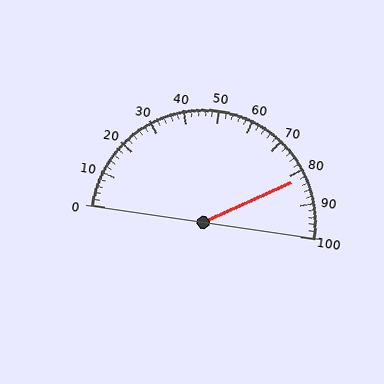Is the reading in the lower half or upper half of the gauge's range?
The reading is in the upper half of the range (0 to 100).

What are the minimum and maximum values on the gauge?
The gauge ranges from 0 to 100.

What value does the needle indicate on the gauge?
The needle indicates approximately 82.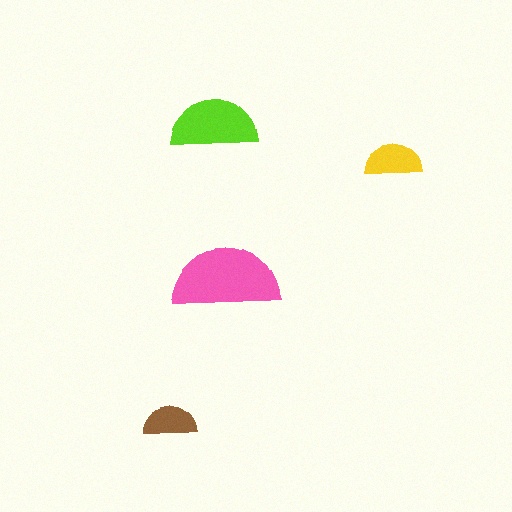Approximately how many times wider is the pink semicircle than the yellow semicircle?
About 2 times wider.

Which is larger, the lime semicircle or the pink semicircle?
The pink one.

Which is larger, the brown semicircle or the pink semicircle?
The pink one.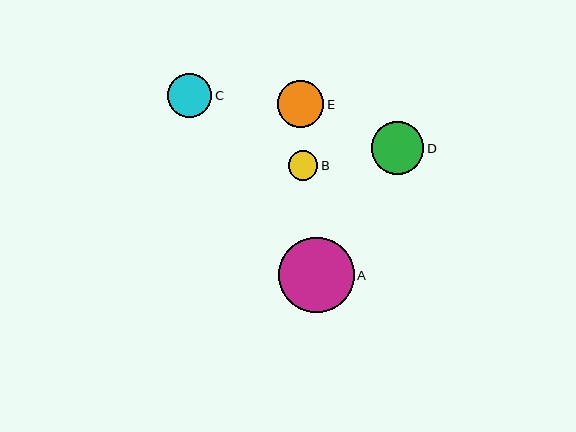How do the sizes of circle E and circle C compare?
Circle E and circle C are approximately the same size.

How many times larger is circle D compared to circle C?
Circle D is approximately 1.2 times the size of circle C.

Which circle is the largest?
Circle A is the largest with a size of approximately 76 pixels.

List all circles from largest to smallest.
From largest to smallest: A, D, E, C, B.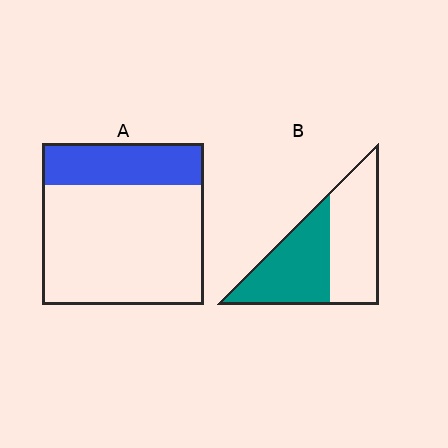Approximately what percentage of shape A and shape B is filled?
A is approximately 25% and B is approximately 50%.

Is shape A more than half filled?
No.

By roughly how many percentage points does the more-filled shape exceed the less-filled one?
By roughly 25 percentage points (B over A).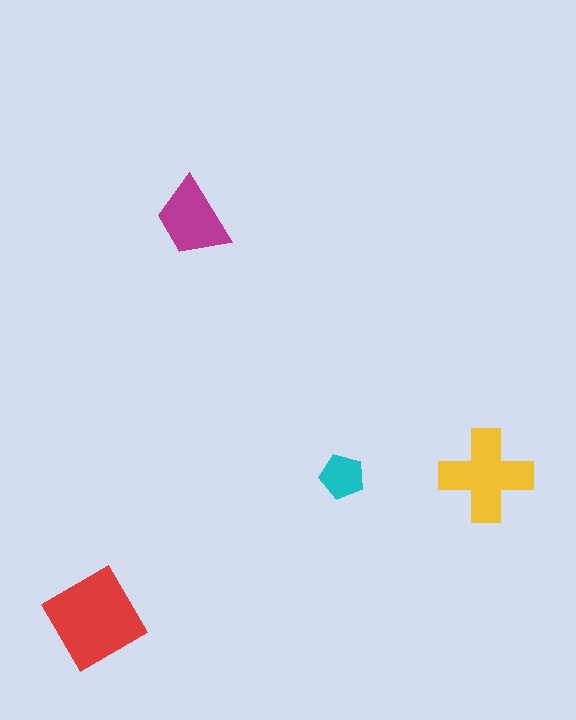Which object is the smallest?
The cyan pentagon.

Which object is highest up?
The magenta trapezoid is topmost.